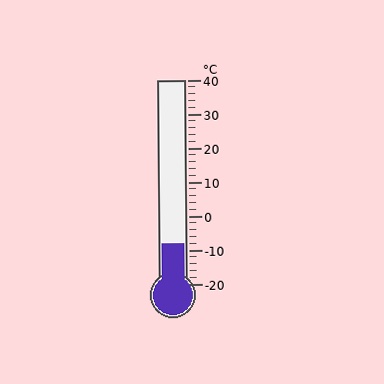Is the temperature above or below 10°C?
The temperature is below 10°C.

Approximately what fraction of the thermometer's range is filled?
The thermometer is filled to approximately 20% of its range.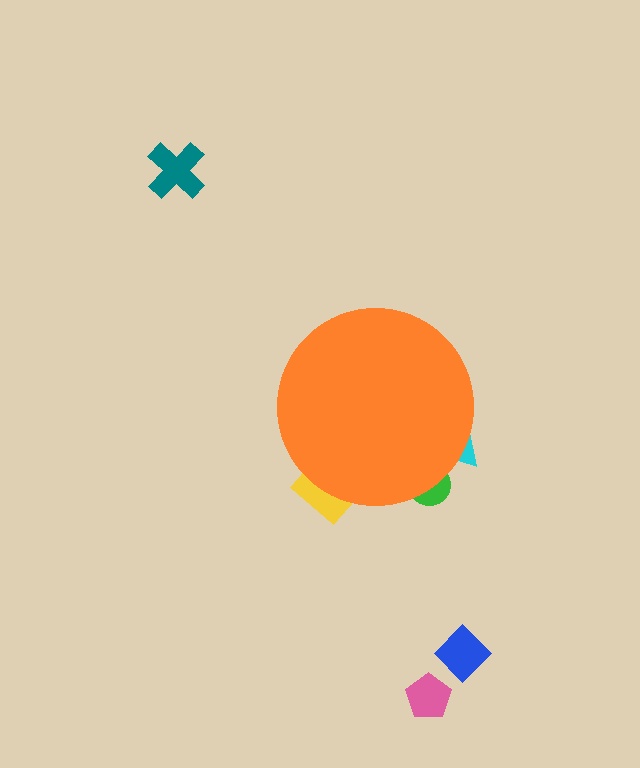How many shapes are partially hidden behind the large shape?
3 shapes are partially hidden.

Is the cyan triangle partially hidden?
Yes, the cyan triangle is partially hidden behind the orange circle.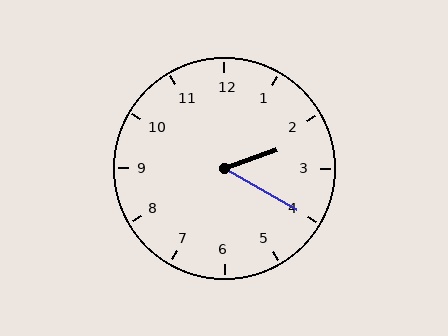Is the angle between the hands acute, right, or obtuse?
It is acute.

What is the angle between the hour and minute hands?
Approximately 50 degrees.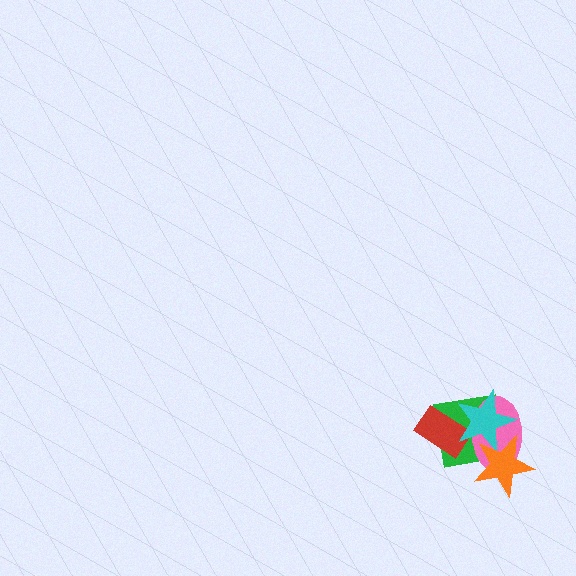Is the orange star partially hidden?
No, no other shape covers it.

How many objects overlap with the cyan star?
4 objects overlap with the cyan star.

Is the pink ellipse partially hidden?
Yes, it is partially covered by another shape.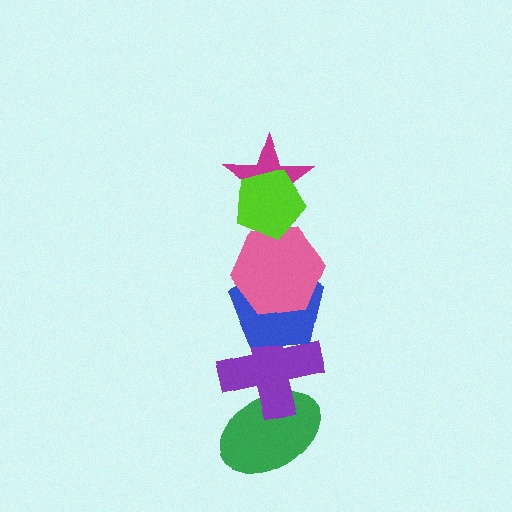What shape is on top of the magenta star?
The lime pentagon is on top of the magenta star.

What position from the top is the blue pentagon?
The blue pentagon is 4th from the top.